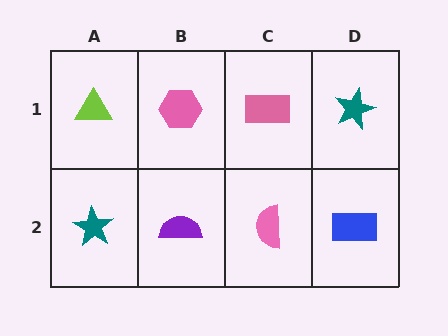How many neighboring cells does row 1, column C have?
3.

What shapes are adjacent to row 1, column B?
A purple semicircle (row 2, column B), a lime triangle (row 1, column A), a pink rectangle (row 1, column C).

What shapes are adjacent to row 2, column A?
A lime triangle (row 1, column A), a purple semicircle (row 2, column B).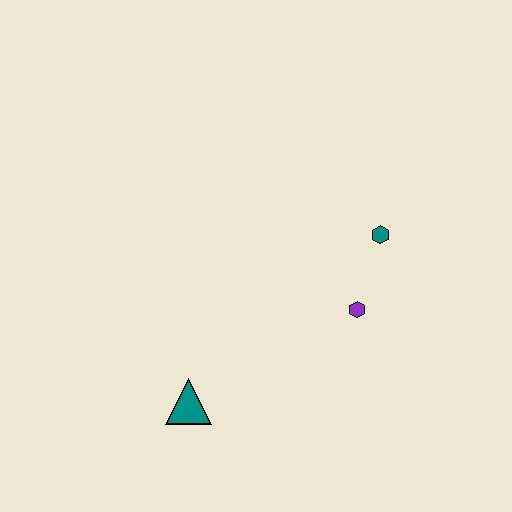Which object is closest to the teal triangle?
The purple hexagon is closest to the teal triangle.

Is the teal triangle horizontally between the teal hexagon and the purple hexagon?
No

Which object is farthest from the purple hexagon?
The teal triangle is farthest from the purple hexagon.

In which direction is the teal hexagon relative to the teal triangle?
The teal hexagon is to the right of the teal triangle.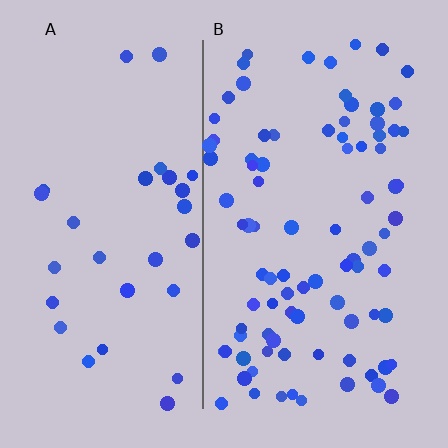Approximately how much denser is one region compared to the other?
Approximately 3.0× — region B over region A.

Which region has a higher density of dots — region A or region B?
B (the right).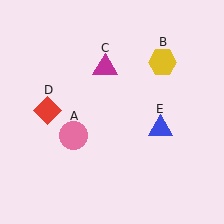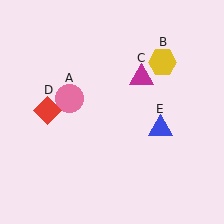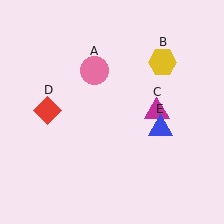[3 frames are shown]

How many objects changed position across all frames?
2 objects changed position: pink circle (object A), magenta triangle (object C).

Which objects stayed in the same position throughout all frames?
Yellow hexagon (object B) and red diamond (object D) and blue triangle (object E) remained stationary.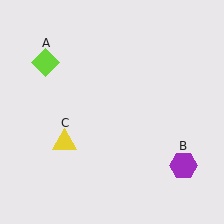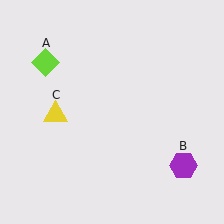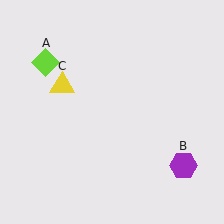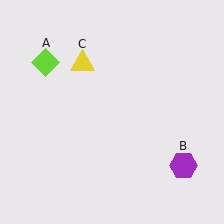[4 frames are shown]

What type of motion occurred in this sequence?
The yellow triangle (object C) rotated clockwise around the center of the scene.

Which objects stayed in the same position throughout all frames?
Lime diamond (object A) and purple hexagon (object B) remained stationary.